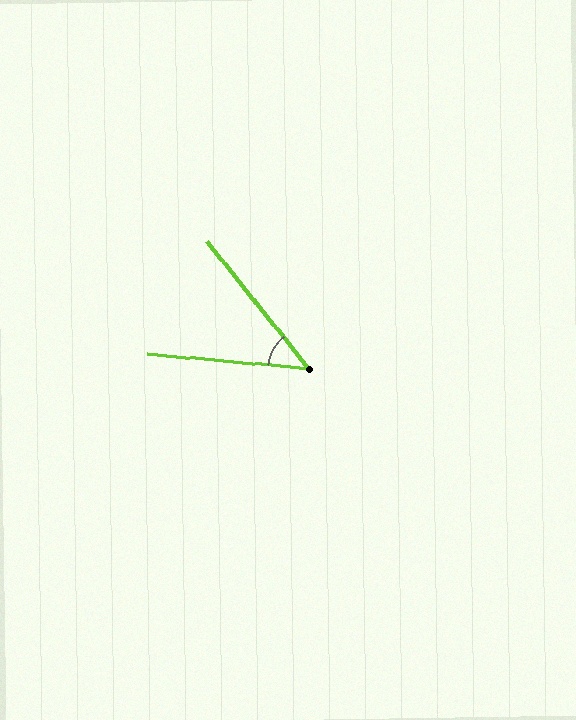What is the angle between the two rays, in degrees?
Approximately 46 degrees.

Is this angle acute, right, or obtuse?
It is acute.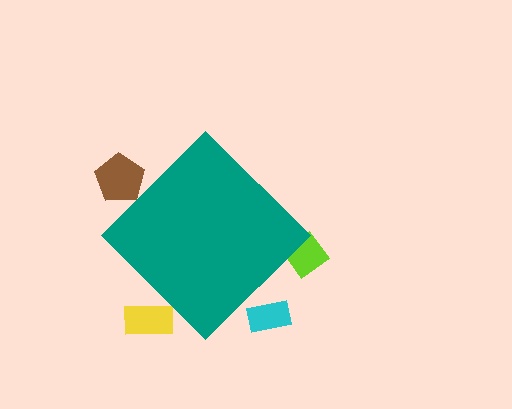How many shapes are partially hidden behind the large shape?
4 shapes are partially hidden.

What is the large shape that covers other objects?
A teal diamond.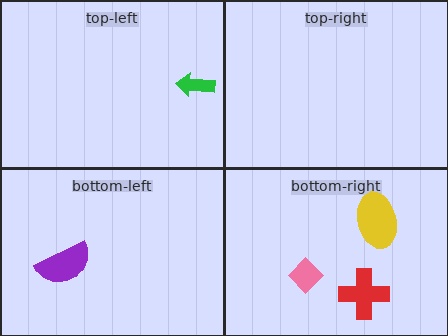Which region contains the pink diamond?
The bottom-right region.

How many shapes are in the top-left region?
1.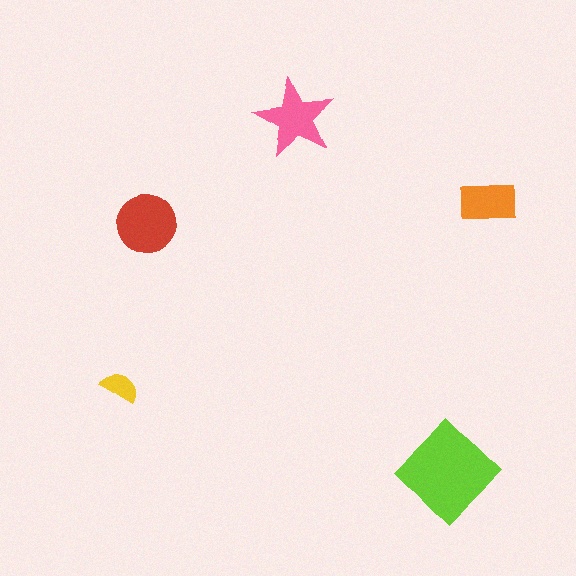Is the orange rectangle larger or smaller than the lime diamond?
Smaller.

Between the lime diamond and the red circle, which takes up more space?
The lime diamond.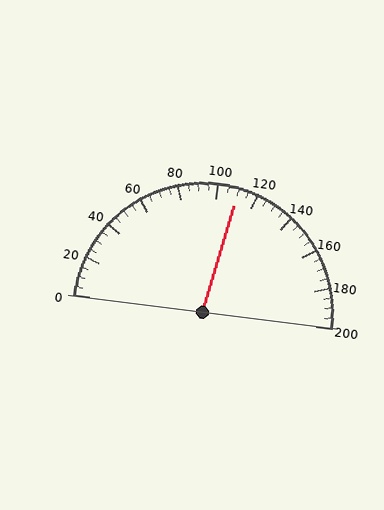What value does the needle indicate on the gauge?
The needle indicates approximately 110.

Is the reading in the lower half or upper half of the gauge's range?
The reading is in the upper half of the range (0 to 200).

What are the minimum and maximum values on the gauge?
The gauge ranges from 0 to 200.